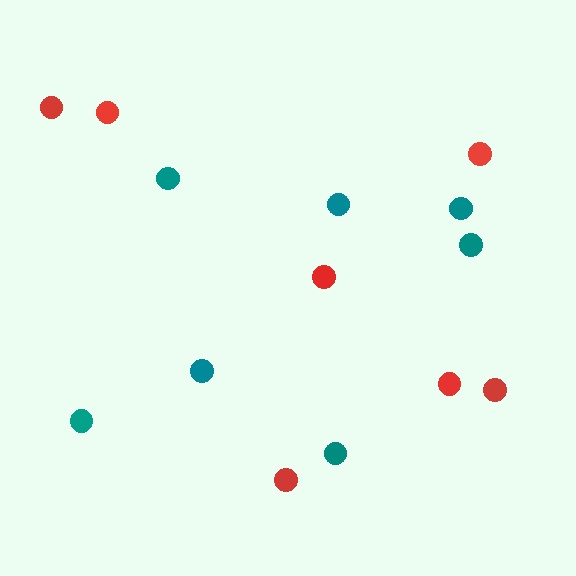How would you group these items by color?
There are 2 groups: one group of red circles (7) and one group of teal circles (7).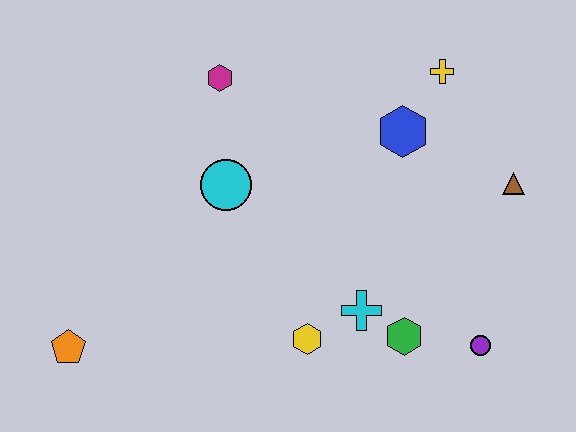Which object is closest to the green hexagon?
The cyan cross is closest to the green hexagon.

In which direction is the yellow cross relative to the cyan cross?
The yellow cross is above the cyan cross.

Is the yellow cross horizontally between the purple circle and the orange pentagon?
Yes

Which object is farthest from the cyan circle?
The purple circle is farthest from the cyan circle.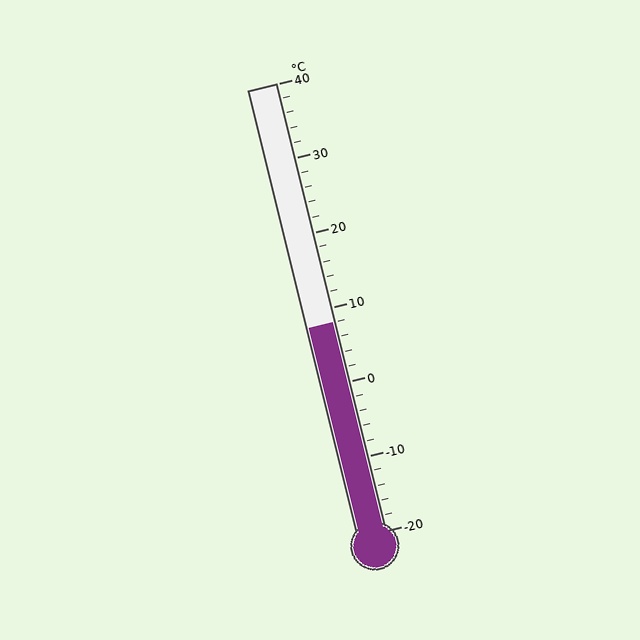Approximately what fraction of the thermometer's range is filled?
The thermometer is filled to approximately 45% of its range.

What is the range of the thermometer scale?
The thermometer scale ranges from -20°C to 40°C.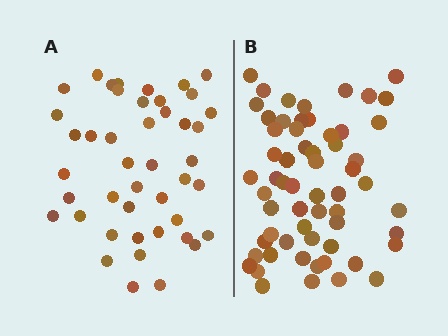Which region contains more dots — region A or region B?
Region B (the right region) has more dots.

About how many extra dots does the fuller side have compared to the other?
Region B has approximately 15 more dots than region A.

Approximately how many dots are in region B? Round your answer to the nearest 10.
About 60 dots.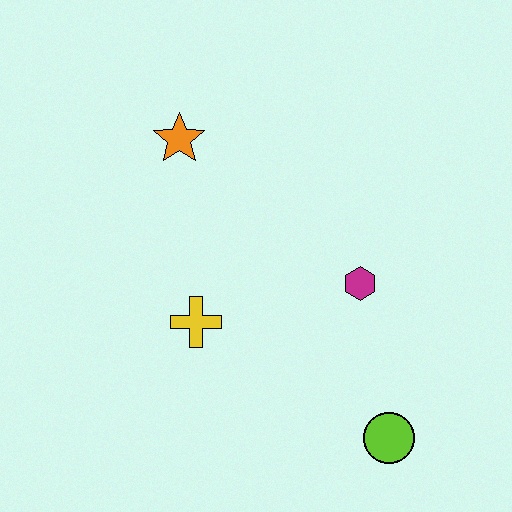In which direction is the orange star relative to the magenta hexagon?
The orange star is to the left of the magenta hexagon.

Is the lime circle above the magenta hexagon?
No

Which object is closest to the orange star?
The yellow cross is closest to the orange star.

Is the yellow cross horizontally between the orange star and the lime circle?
Yes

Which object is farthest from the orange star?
The lime circle is farthest from the orange star.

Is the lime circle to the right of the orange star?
Yes